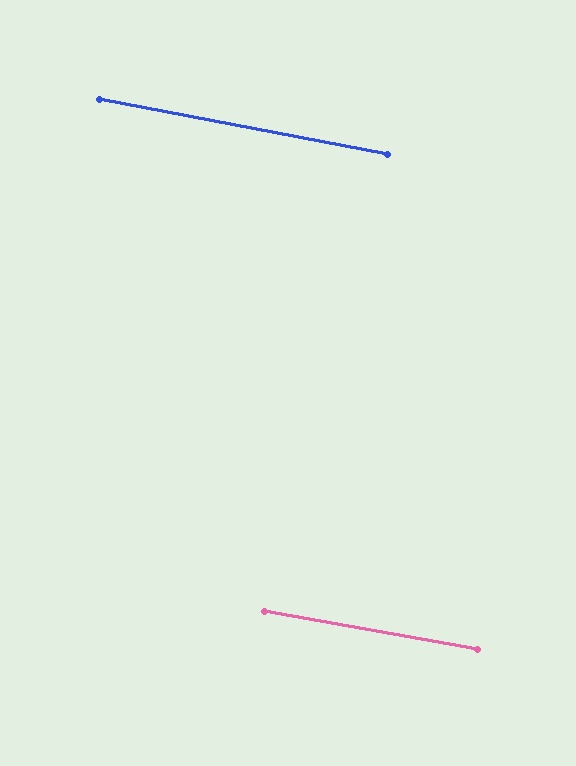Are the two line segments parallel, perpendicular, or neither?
Parallel — their directions differ by only 0.8°.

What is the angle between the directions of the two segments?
Approximately 1 degree.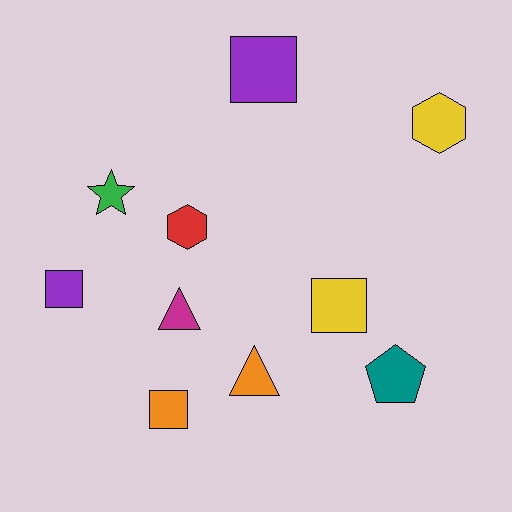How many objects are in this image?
There are 10 objects.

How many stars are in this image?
There is 1 star.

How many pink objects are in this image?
There are no pink objects.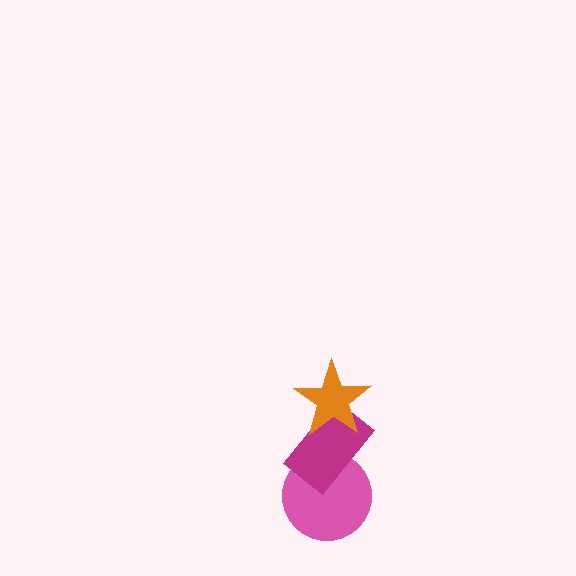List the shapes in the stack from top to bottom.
From top to bottom: the orange star, the magenta rectangle, the pink circle.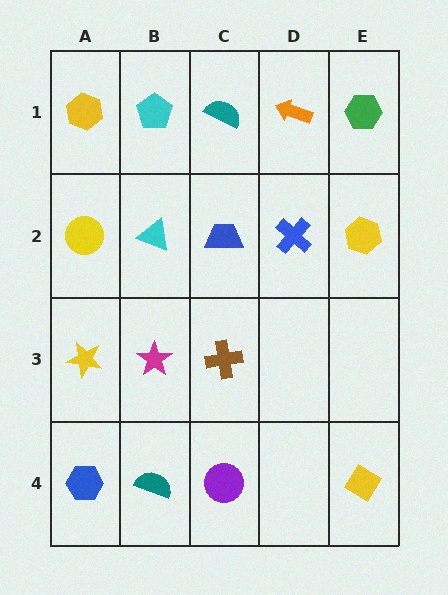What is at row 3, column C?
A brown cross.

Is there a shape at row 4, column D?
No, that cell is empty.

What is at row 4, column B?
A teal semicircle.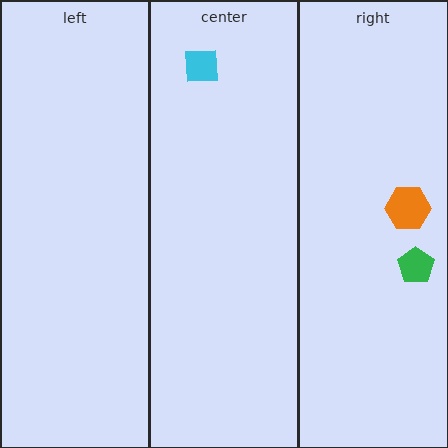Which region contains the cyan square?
The center region.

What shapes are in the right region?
The orange hexagon, the green pentagon.